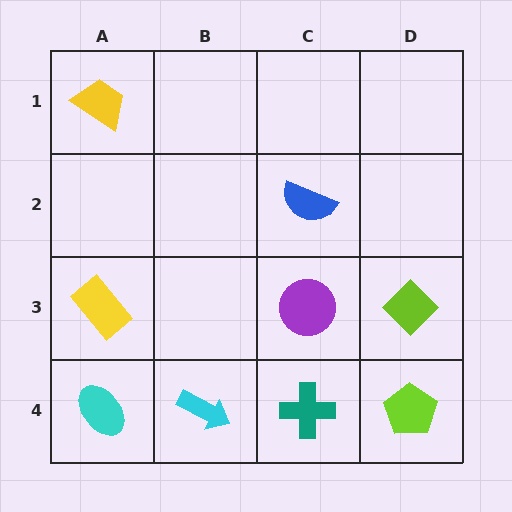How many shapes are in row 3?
3 shapes.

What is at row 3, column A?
A yellow rectangle.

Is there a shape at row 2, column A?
No, that cell is empty.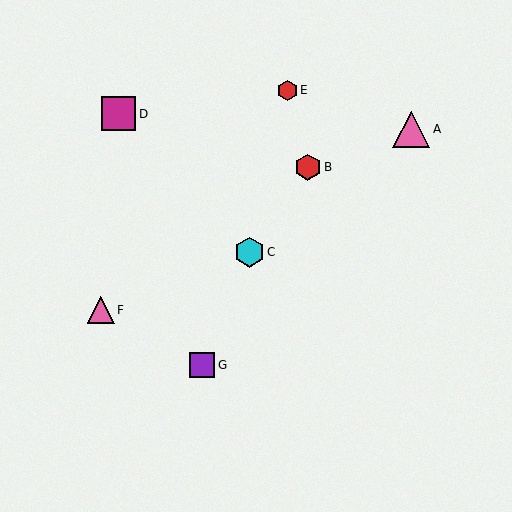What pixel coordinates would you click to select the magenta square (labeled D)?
Click at (119, 114) to select the magenta square D.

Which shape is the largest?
The pink triangle (labeled A) is the largest.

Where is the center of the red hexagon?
The center of the red hexagon is at (287, 90).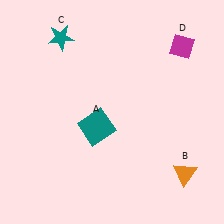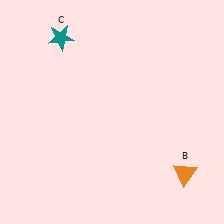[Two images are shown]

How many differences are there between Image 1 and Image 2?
There are 2 differences between the two images.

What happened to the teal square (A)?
The teal square (A) was removed in Image 2. It was in the bottom-left area of Image 1.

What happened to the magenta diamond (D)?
The magenta diamond (D) was removed in Image 2. It was in the top-right area of Image 1.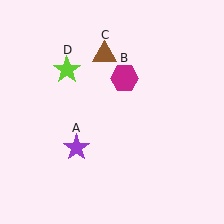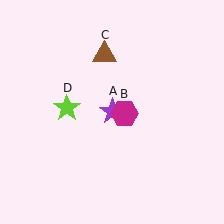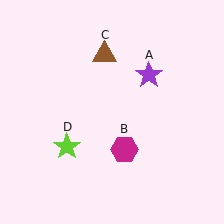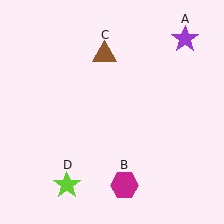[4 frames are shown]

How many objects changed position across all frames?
3 objects changed position: purple star (object A), magenta hexagon (object B), lime star (object D).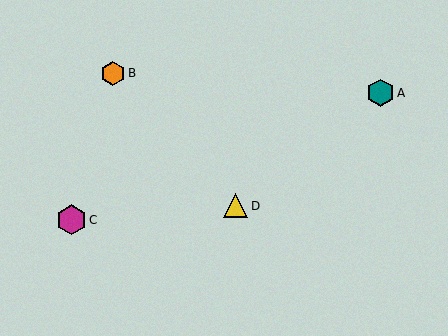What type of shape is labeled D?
Shape D is a yellow triangle.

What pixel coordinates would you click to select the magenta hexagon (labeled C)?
Click at (71, 220) to select the magenta hexagon C.